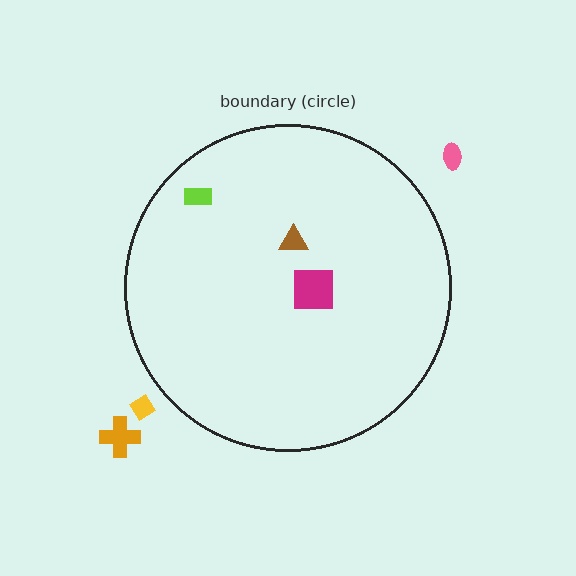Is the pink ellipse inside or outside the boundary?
Outside.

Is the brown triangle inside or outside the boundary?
Inside.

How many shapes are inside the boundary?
3 inside, 3 outside.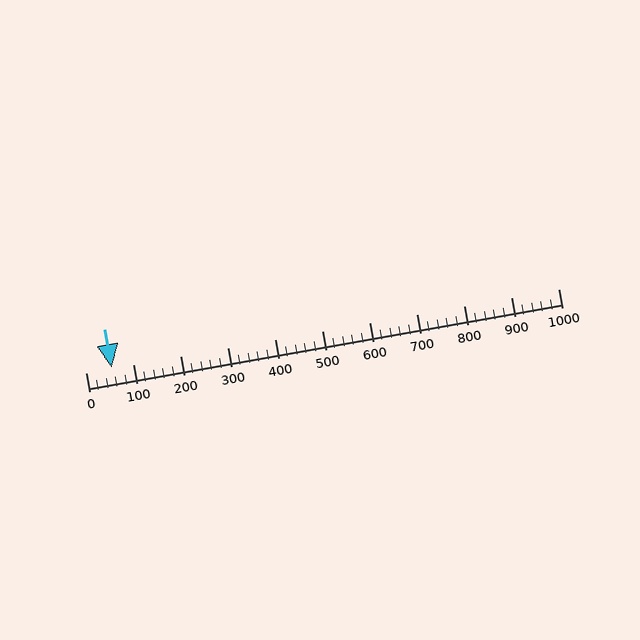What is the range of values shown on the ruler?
The ruler shows values from 0 to 1000.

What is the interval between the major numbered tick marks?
The major tick marks are spaced 100 units apart.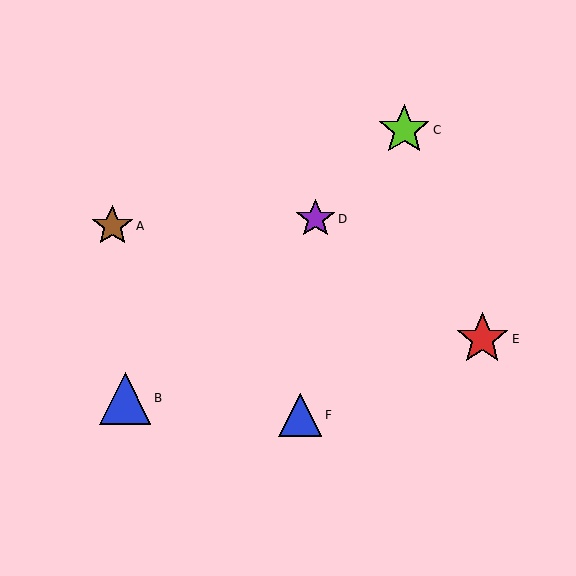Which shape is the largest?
The red star (labeled E) is the largest.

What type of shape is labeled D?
Shape D is a purple star.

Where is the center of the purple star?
The center of the purple star is at (316, 219).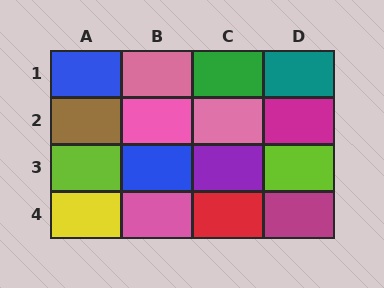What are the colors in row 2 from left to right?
Brown, pink, pink, magenta.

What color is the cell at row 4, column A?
Yellow.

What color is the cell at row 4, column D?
Magenta.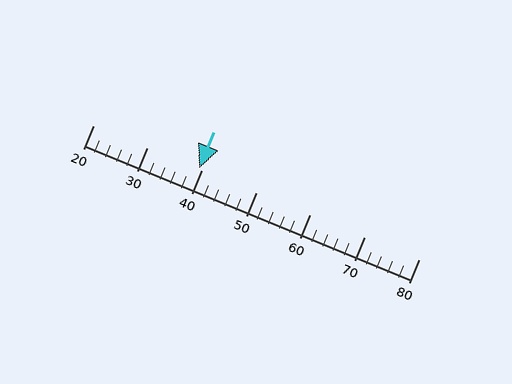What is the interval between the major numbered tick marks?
The major tick marks are spaced 10 units apart.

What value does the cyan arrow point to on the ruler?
The cyan arrow points to approximately 40.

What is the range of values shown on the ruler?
The ruler shows values from 20 to 80.